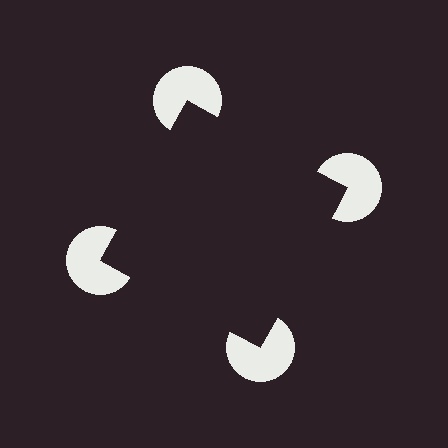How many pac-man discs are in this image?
There are 4 — one at each vertex of the illusory square.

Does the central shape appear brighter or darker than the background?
It typically appears slightly darker than the background, even though no actual brightness change is drawn.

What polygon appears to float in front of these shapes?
An illusory square — its edges are inferred from the aligned wedge cuts in the pac-man discs, not physically drawn.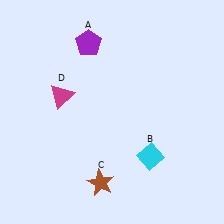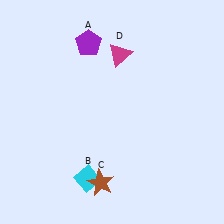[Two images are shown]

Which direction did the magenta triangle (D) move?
The magenta triangle (D) moved right.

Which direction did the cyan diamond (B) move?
The cyan diamond (B) moved left.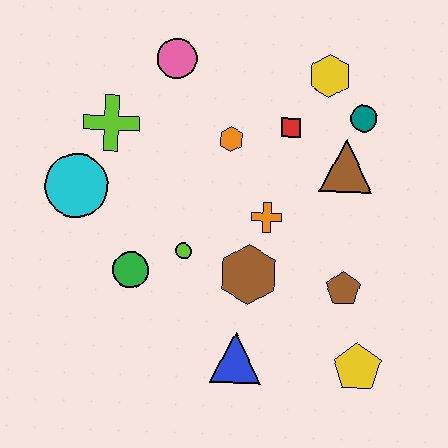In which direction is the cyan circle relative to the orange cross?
The cyan circle is to the left of the orange cross.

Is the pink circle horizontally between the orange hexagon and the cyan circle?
Yes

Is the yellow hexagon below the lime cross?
No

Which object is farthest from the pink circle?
The yellow pentagon is farthest from the pink circle.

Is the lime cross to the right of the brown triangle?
No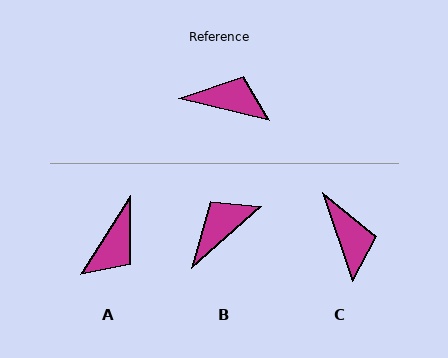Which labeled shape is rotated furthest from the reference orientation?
A, about 109 degrees away.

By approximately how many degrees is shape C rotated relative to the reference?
Approximately 59 degrees clockwise.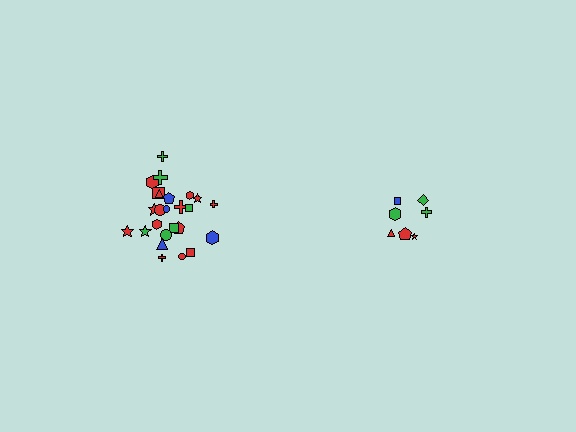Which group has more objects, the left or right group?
The left group.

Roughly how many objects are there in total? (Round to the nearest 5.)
Roughly 30 objects in total.